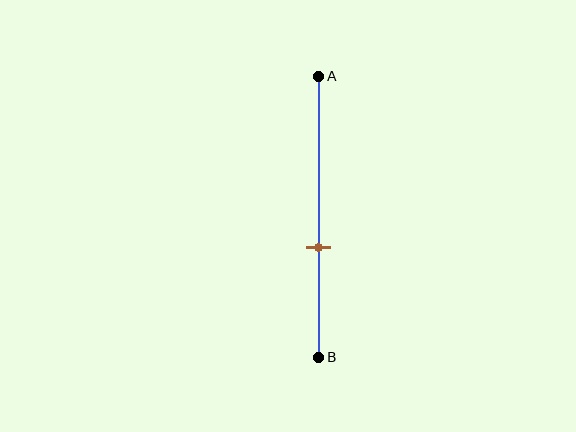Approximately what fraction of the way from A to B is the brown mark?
The brown mark is approximately 60% of the way from A to B.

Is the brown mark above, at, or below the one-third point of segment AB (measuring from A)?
The brown mark is below the one-third point of segment AB.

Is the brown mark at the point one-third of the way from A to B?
No, the mark is at about 60% from A, not at the 33% one-third point.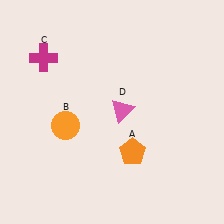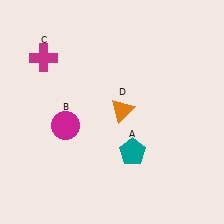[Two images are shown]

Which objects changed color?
A changed from orange to teal. B changed from orange to magenta. D changed from pink to orange.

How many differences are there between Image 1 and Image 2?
There are 3 differences between the two images.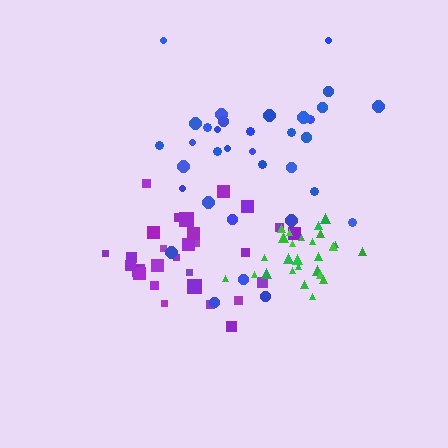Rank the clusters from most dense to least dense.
green, purple, blue.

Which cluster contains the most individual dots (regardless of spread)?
Blue (34).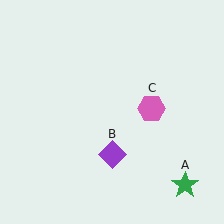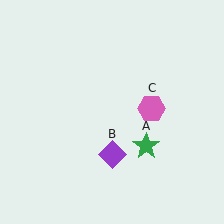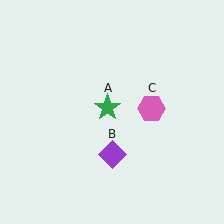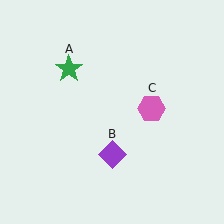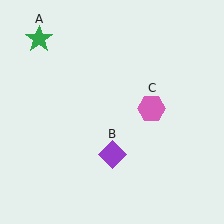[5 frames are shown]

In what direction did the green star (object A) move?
The green star (object A) moved up and to the left.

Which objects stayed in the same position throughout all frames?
Purple diamond (object B) and pink hexagon (object C) remained stationary.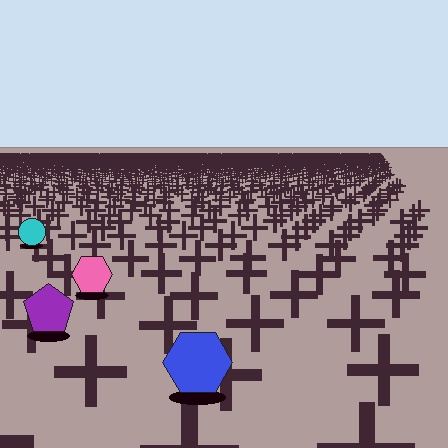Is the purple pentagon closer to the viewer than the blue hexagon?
No. The blue hexagon is closer — you can tell from the texture gradient: the ground texture is coarser near it.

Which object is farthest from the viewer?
The cyan circle is farthest from the viewer. It appears smaller and the ground texture around it is denser.